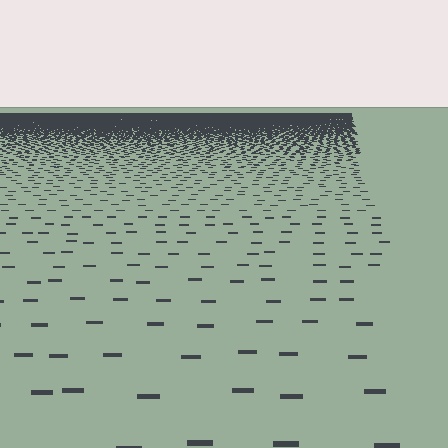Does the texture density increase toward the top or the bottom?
Density increases toward the top.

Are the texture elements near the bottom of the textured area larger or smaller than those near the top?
Larger. Near the bottom, elements are closer to the viewer and appear at a bigger on-screen size.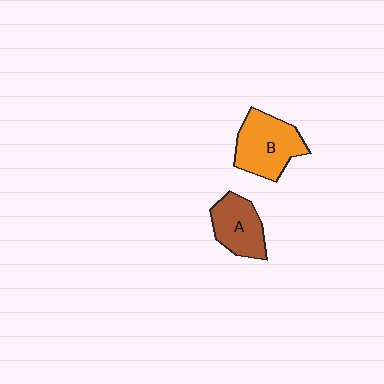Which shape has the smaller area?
Shape A (brown).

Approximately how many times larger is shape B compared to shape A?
Approximately 1.3 times.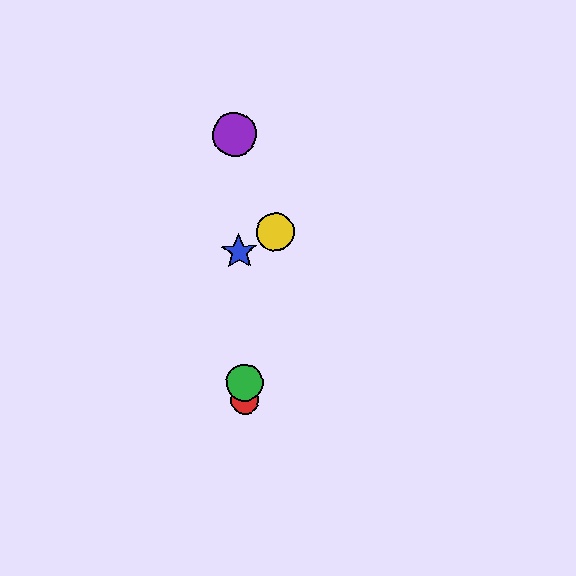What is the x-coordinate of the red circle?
The red circle is at x≈245.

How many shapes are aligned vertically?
4 shapes (the red circle, the blue star, the green circle, the purple circle) are aligned vertically.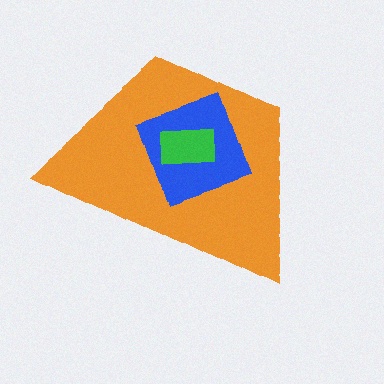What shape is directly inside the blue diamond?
The green rectangle.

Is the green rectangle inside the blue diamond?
Yes.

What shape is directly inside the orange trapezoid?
The blue diamond.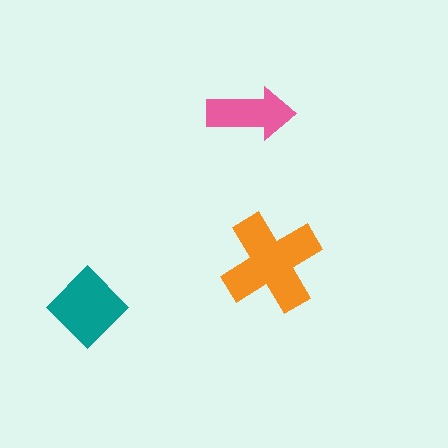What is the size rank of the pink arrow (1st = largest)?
3rd.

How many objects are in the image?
There are 3 objects in the image.